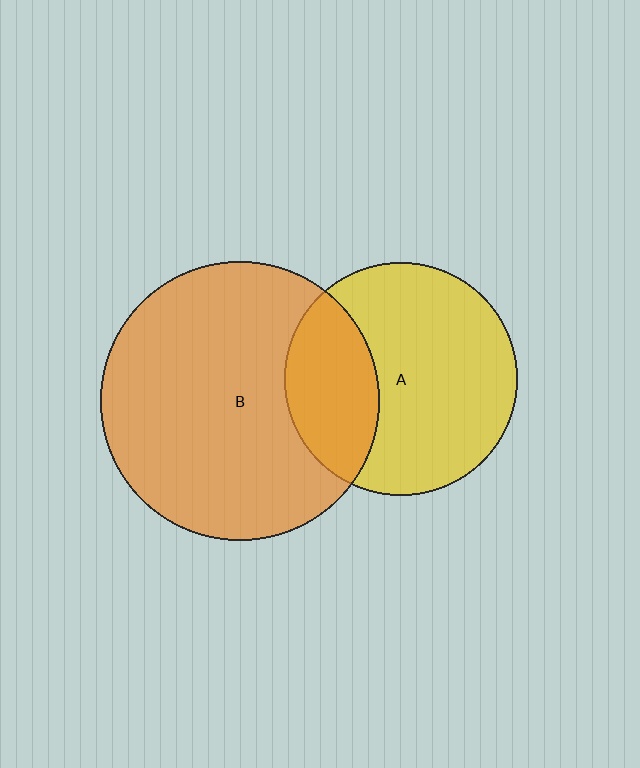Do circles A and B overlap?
Yes.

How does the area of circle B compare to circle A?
Approximately 1.4 times.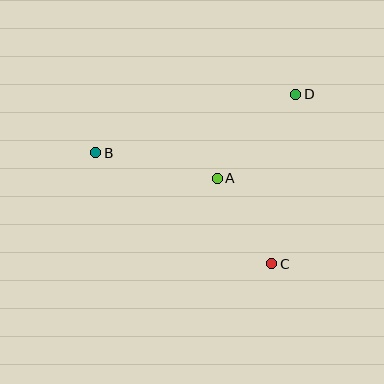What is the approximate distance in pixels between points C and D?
The distance between C and D is approximately 171 pixels.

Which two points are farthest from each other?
Points B and D are farthest from each other.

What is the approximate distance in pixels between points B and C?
The distance between B and C is approximately 208 pixels.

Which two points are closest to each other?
Points A and C are closest to each other.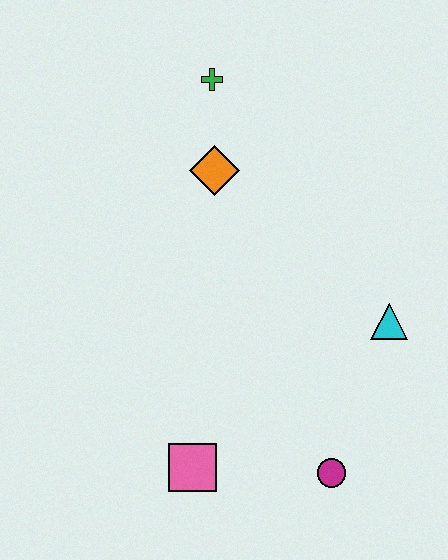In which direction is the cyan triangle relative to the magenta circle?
The cyan triangle is above the magenta circle.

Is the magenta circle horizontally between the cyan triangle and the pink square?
Yes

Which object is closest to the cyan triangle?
The magenta circle is closest to the cyan triangle.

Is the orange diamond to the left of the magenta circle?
Yes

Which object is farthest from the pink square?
The green cross is farthest from the pink square.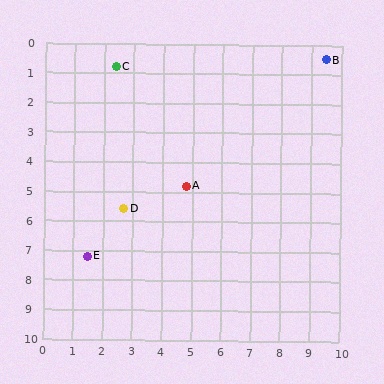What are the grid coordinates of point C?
Point C is at approximately (2.4, 0.8).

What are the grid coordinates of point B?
Point B is at approximately (9.5, 0.5).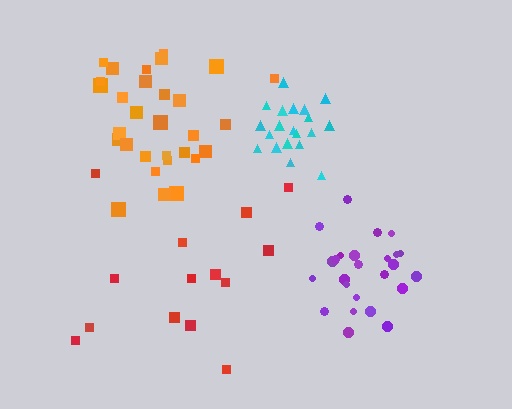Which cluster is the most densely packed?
Cyan.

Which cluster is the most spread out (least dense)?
Red.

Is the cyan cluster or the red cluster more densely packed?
Cyan.